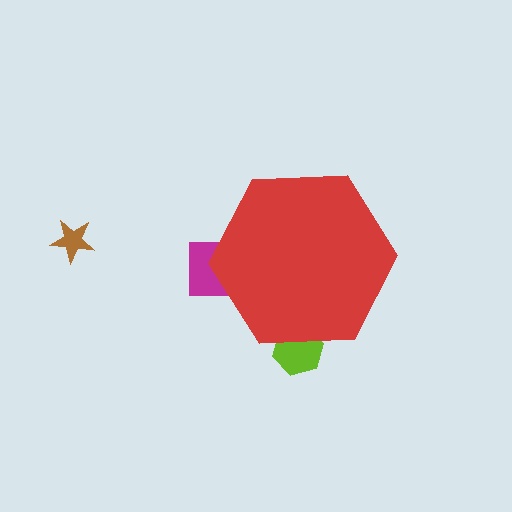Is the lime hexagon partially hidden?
Yes, the lime hexagon is partially hidden behind the red hexagon.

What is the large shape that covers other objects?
A red hexagon.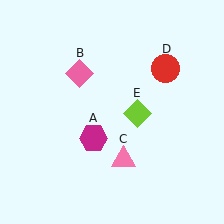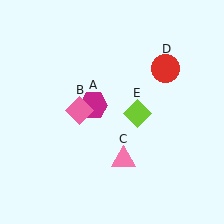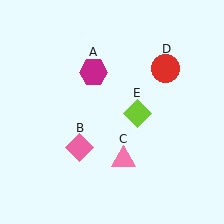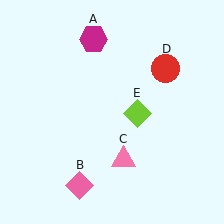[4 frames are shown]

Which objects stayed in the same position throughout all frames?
Pink triangle (object C) and red circle (object D) and lime diamond (object E) remained stationary.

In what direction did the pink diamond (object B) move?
The pink diamond (object B) moved down.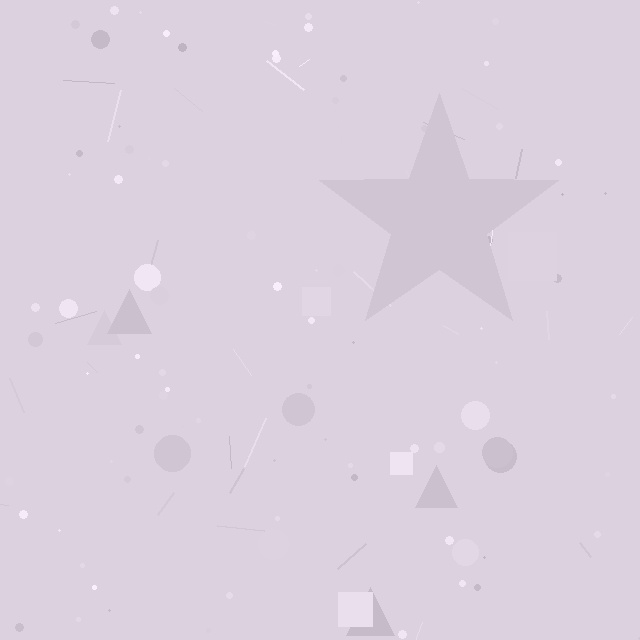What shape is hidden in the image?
A star is hidden in the image.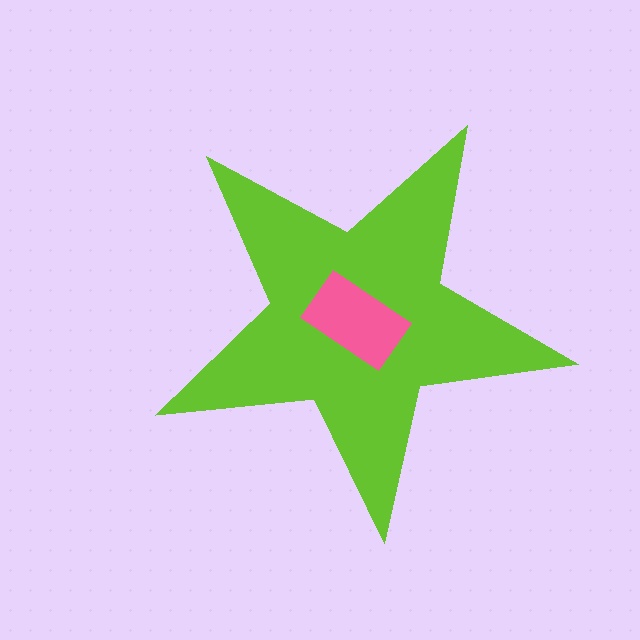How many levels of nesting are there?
2.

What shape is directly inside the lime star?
The pink rectangle.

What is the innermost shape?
The pink rectangle.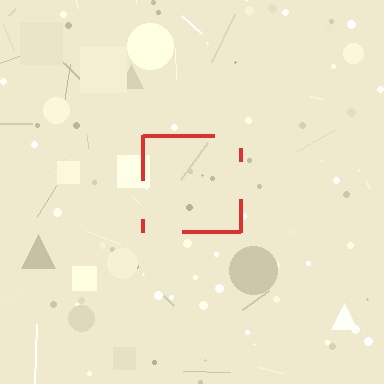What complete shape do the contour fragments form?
The contour fragments form a square.